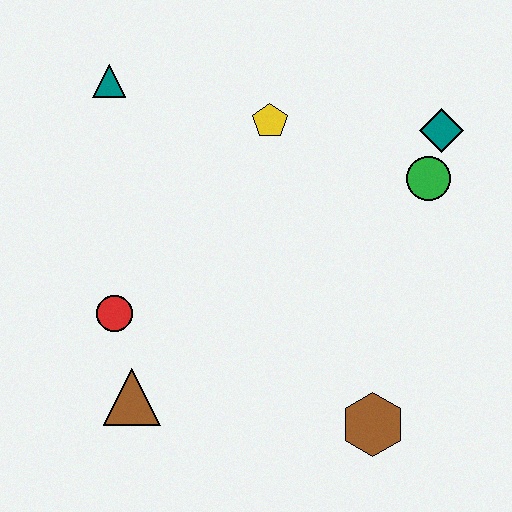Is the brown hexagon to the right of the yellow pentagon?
Yes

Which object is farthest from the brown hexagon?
The teal triangle is farthest from the brown hexagon.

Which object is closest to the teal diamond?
The green circle is closest to the teal diamond.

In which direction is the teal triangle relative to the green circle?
The teal triangle is to the left of the green circle.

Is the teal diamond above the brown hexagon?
Yes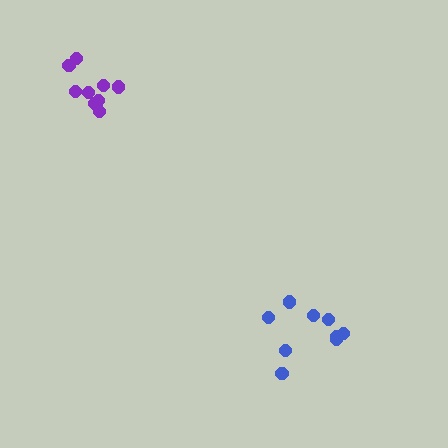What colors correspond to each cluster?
The clusters are colored: blue, purple.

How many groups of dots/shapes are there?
There are 2 groups.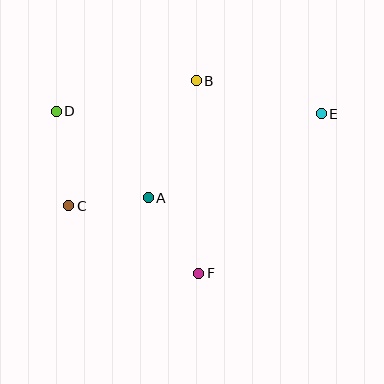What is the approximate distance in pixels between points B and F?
The distance between B and F is approximately 192 pixels.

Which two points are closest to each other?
Points A and C are closest to each other.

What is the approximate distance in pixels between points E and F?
The distance between E and F is approximately 201 pixels.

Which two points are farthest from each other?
Points C and E are farthest from each other.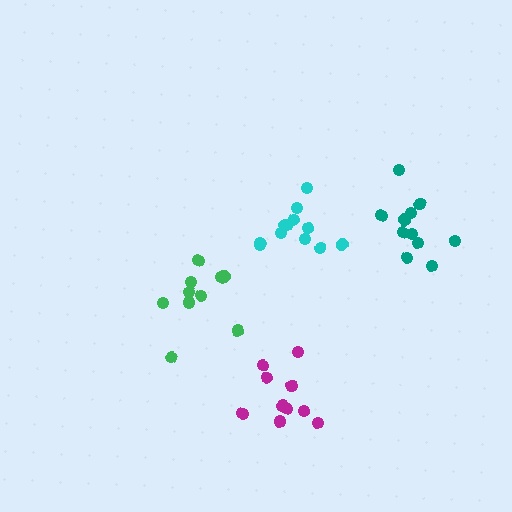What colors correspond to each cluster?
The clusters are colored: magenta, green, cyan, teal.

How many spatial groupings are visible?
There are 4 spatial groupings.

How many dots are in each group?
Group 1: 10 dots, Group 2: 10 dots, Group 3: 12 dots, Group 4: 11 dots (43 total).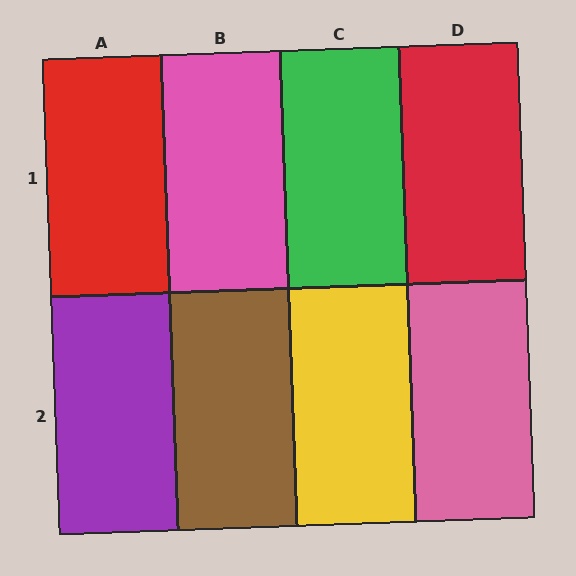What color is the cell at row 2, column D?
Pink.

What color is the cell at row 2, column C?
Yellow.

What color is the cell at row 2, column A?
Purple.